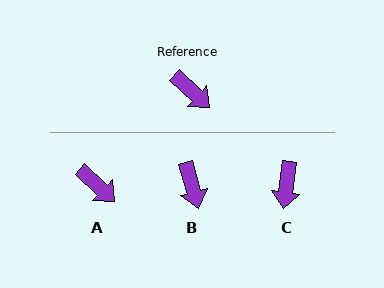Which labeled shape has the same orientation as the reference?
A.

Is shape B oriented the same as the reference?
No, it is off by about 31 degrees.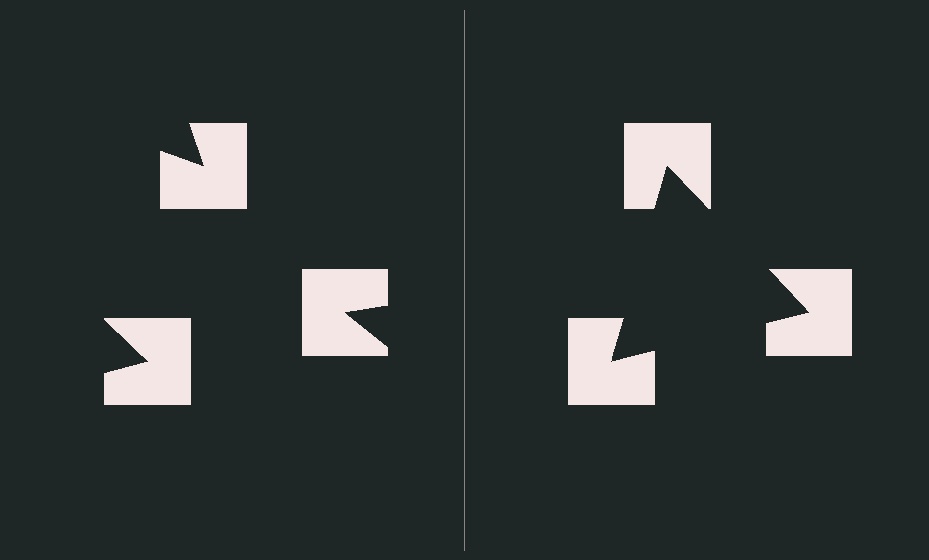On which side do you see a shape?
An illusory triangle appears on the right side. On the left side the wedge cuts are rotated, so no coherent shape forms.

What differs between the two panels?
The notched squares are positioned identically on both sides; only the wedge orientations differ. On the right they align to a triangle; on the left they are misaligned.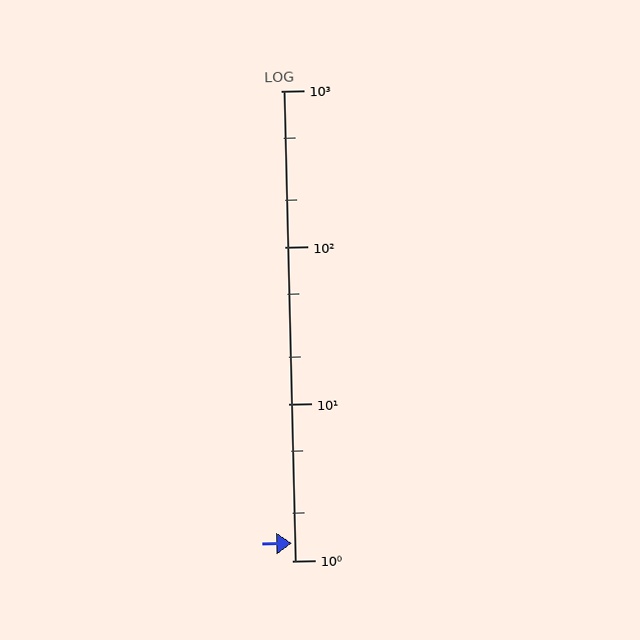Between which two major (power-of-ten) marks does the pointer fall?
The pointer is between 1 and 10.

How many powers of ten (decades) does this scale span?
The scale spans 3 decades, from 1 to 1000.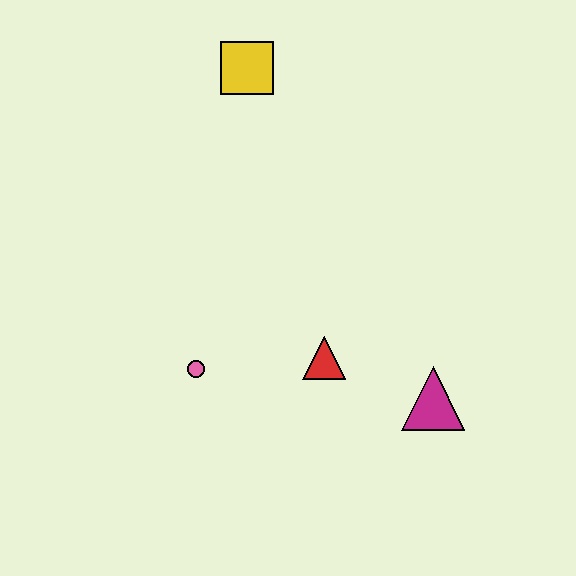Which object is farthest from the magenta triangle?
The yellow square is farthest from the magenta triangle.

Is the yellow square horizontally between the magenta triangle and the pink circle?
Yes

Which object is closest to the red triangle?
The magenta triangle is closest to the red triangle.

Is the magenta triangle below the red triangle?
Yes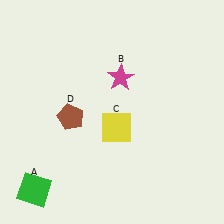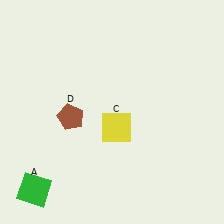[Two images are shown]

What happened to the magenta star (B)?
The magenta star (B) was removed in Image 2. It was in the top-right area of Image 1.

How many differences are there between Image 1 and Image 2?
There is 1 difference between the two images.